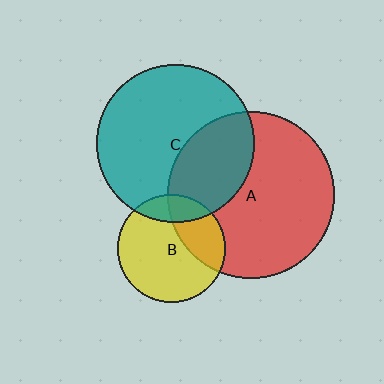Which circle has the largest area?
Circle A (red).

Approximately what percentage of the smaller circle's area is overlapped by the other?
Approximately 35%.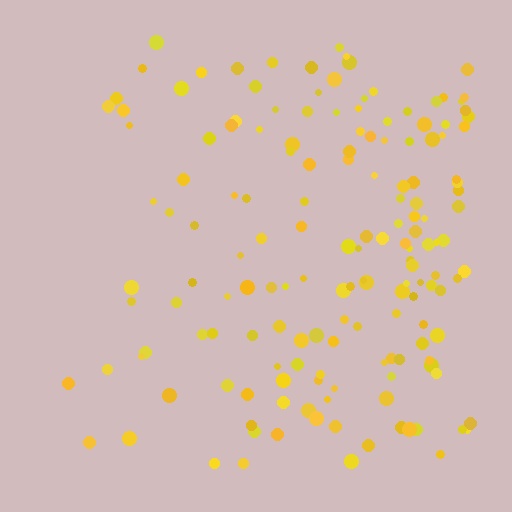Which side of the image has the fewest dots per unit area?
The left.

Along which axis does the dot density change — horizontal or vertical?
Horizontal.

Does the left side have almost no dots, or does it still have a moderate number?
Still a moderate number, just noticeably fewer than the right.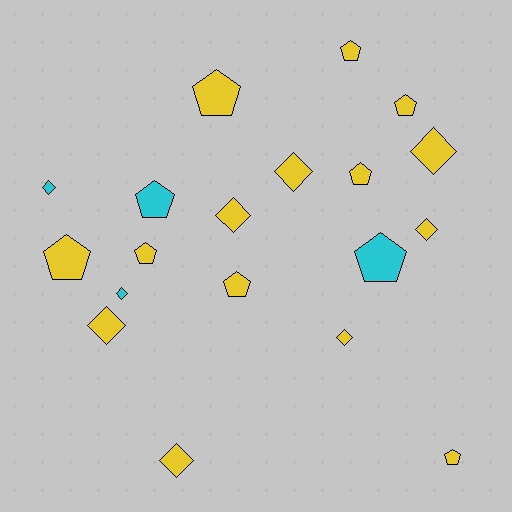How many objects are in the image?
There are 19 objects.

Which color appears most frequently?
Yellow, with 15 objects.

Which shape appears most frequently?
Pentagon, with 10 objects.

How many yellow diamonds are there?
There are 7 yellow diamonds.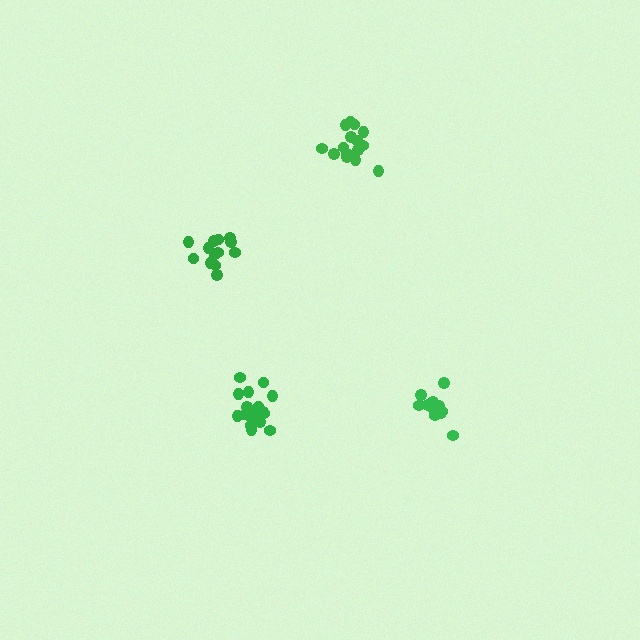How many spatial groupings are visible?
There are 4 spatial groupings.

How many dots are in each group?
Group 1: 15 dots, Group 2: 18 dots, Group 3: 13 dots, Group 4: 13 dots (59 total).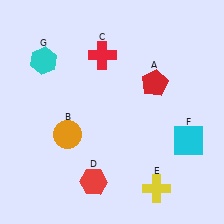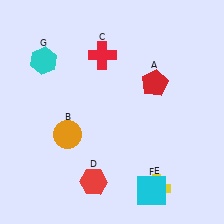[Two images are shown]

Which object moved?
The cyan square (F) moved down.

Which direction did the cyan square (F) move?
The cyan square (F) moved down.